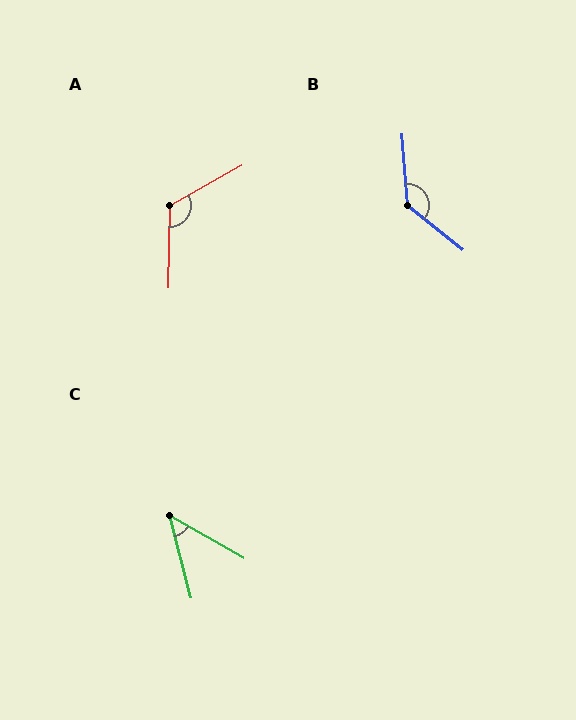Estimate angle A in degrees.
Approximately 120 degrees.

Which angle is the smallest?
C, at approximately 46 degrees.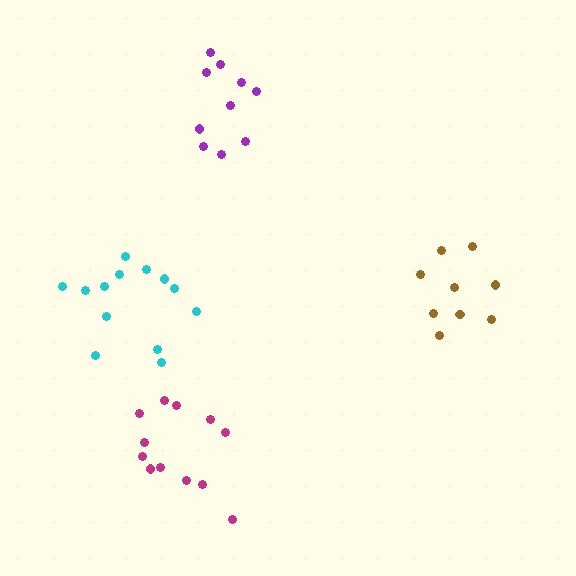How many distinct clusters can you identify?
There are 4 distinct clusters.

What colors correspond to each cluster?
The clusters are colored: magenta, cyan, brown, purple.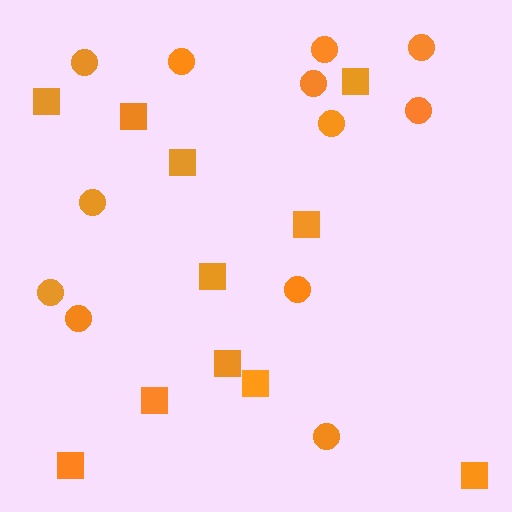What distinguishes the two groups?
There are 2 groups: one group of squares (11) and one group of circles (12).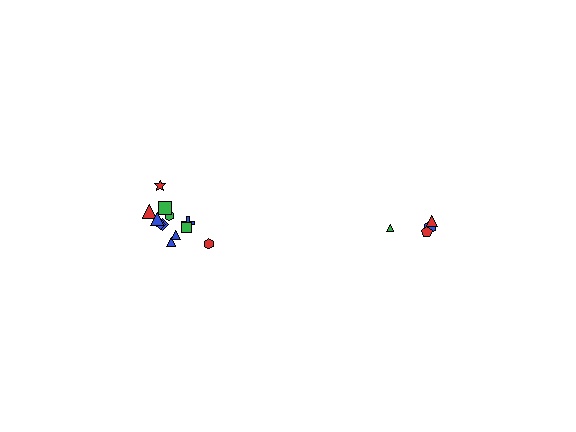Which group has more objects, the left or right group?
The left group.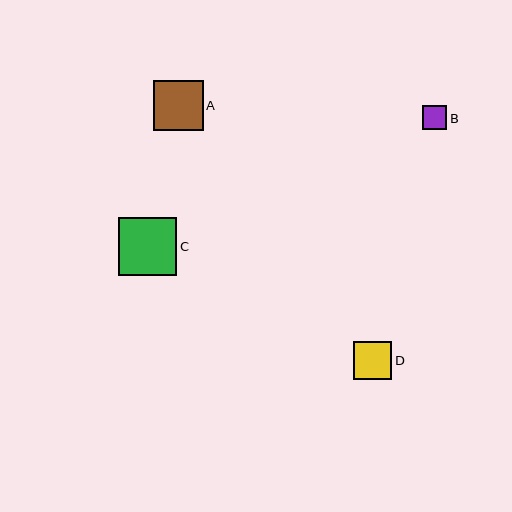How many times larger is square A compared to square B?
Square A is approximately 2.0 times the size of square B.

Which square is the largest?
Square C is the largest with a size of approximately 59 pixels.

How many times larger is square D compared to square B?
Square D is approximately 1.6 times the size of square B.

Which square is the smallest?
Square B is the smallest with a size of approximately 24 pixels.